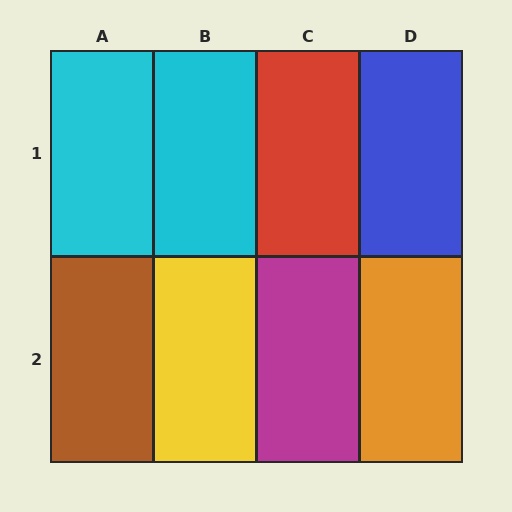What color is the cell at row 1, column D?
Blue.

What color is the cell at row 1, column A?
Cyan.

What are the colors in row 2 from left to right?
Brown, yellow, magenta, orange.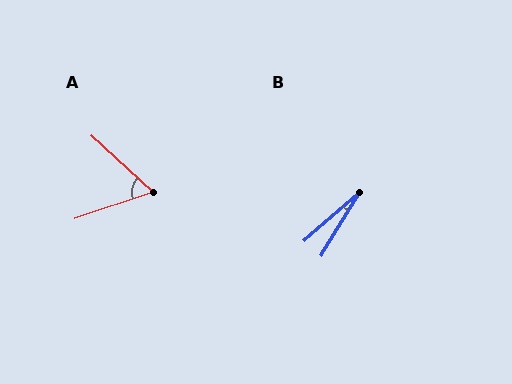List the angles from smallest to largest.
B (17°), A (61°).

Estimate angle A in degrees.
Approximately 61 degrees.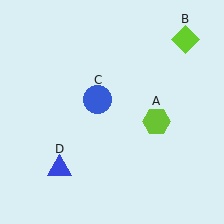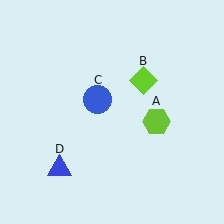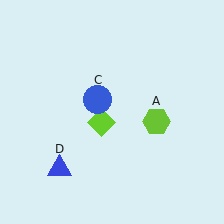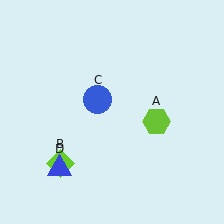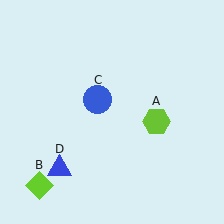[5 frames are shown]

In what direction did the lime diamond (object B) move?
The lime diamond (object B) moved down and to the left.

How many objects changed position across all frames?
1 object changed position: lime diamond (object B).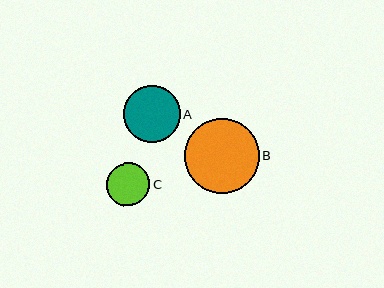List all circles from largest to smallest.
From largest to smallest: B, A, C.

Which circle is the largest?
Circle B is the largest with a size of approximately 75 pixels.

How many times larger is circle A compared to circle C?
Circle A is approximately 1.3 times the size of circle C.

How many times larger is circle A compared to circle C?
Circle A is approximately 1.3 times the size of circle C.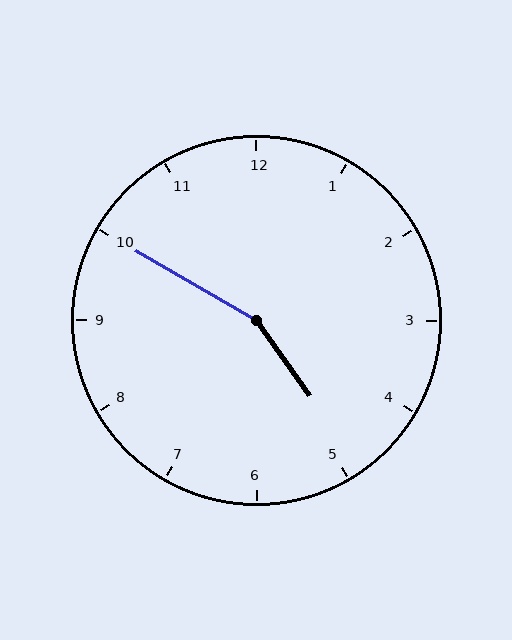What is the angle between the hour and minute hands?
Approximately 155 degrees.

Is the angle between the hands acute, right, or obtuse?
It is obtuse.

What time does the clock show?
4:50.